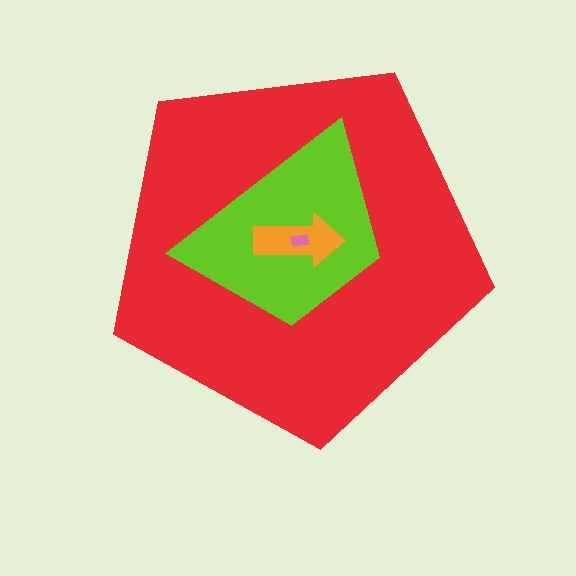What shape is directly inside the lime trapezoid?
The orange arrow.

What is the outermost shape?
The red pentagon.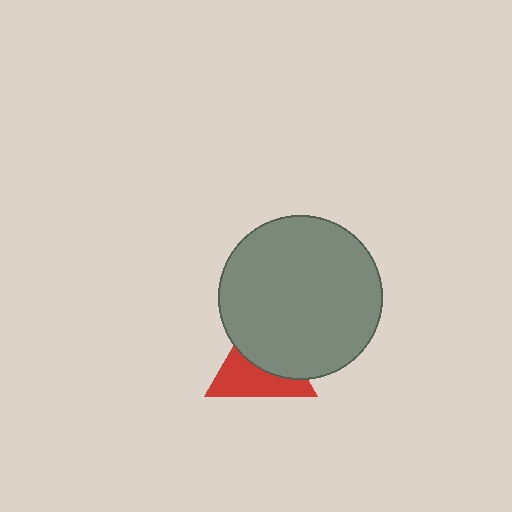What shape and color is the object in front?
The object in front is a gray circle.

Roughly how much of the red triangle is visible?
About half of it is visible (roughly 51%).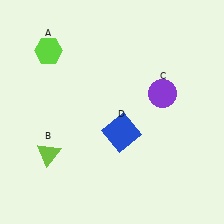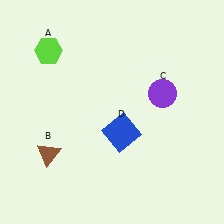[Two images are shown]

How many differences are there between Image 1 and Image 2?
There is 1 difference between the two images.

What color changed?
The triangle (B) changed from lime in Image 1 to brown in Image 2.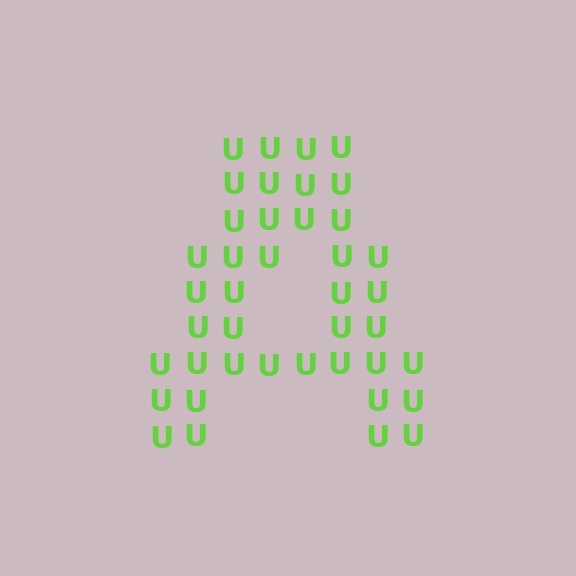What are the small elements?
The small elements are letter U's.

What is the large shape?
The large shape is the letter A.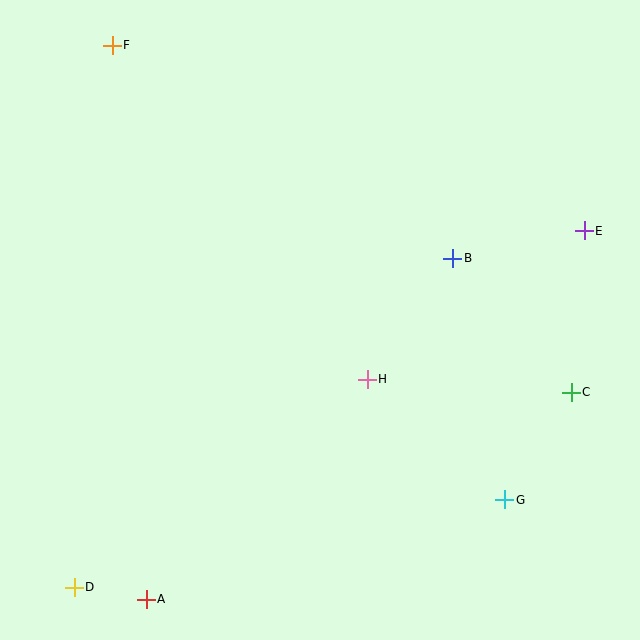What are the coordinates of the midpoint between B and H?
The midpoint between B and H is at (410, 319).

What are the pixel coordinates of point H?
Point H is at (367, 379).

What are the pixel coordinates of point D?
Point D is at (74, 587).